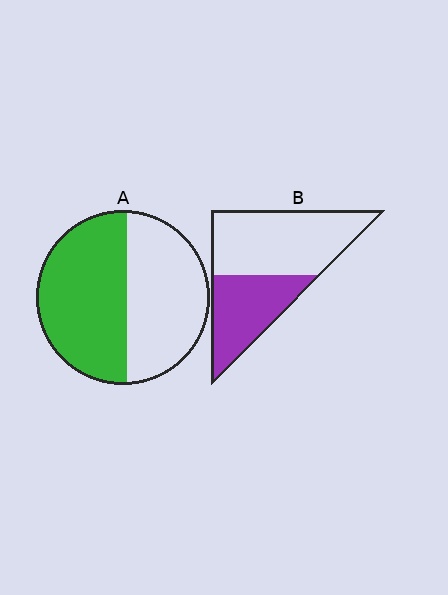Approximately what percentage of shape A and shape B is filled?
A is approximately 55% and B is approximately 40%.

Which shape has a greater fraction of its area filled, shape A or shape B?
Shape A.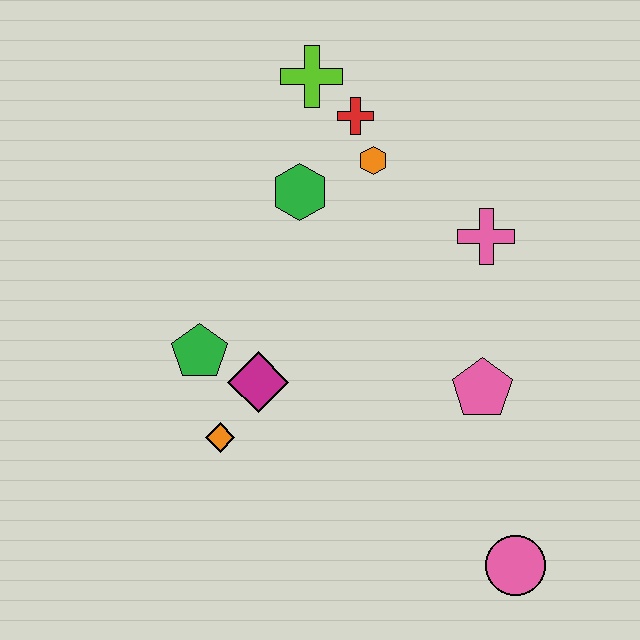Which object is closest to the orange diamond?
The magenta diamond is closest to the orange diamond.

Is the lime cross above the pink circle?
Yes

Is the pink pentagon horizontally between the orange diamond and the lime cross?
No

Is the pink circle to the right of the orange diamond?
Yes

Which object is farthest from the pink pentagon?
The lime cross is farthest from the pink pentagon.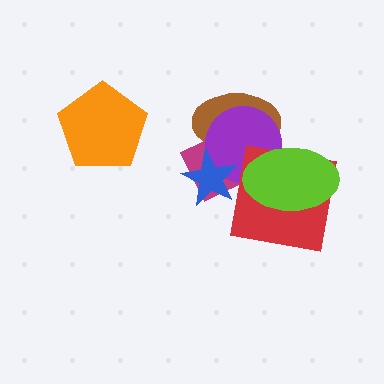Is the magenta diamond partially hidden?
Yes, it is partially covered by another shape.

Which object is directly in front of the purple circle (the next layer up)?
The blue star is directly in front of the purple circle.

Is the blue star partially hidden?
No, no other shape covers it.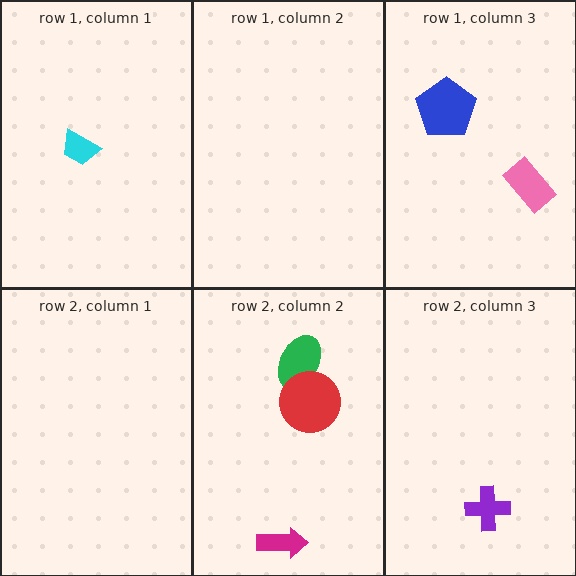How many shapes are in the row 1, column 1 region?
1.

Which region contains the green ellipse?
The row 2, column 2 region.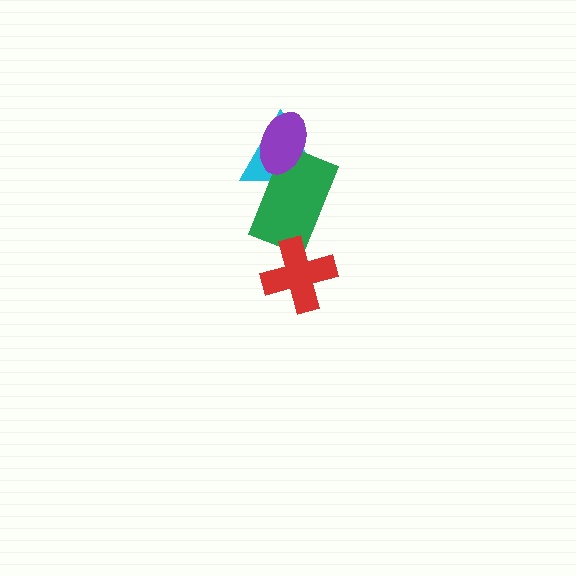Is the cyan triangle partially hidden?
Yes, it is partially covered by another shape.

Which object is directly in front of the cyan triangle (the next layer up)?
The green rectangle is directly in front of the cyan triangle.